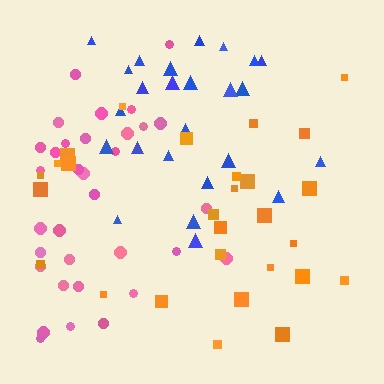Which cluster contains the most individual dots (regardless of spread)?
Pink (33).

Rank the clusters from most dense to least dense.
pink, blue, orange.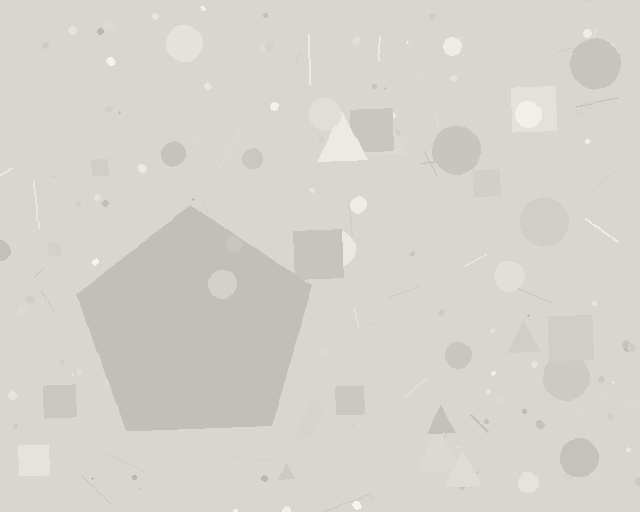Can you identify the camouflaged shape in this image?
The camouflaged shape is a pentagon.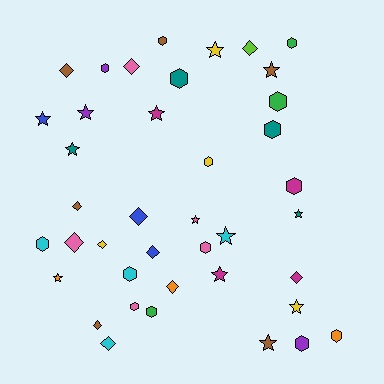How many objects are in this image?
There are 40 objects.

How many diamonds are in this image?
There are 12 diamonds.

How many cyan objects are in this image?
There are 4 cyan objects.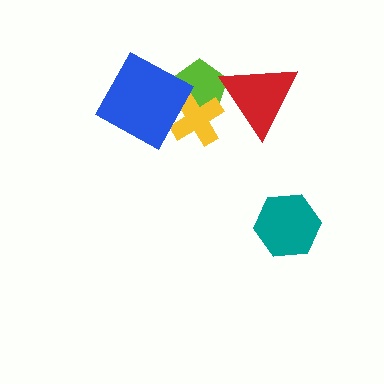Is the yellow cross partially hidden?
Yes, it is partially covered by another shape.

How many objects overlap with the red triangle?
1 object overlaps with the red triangle.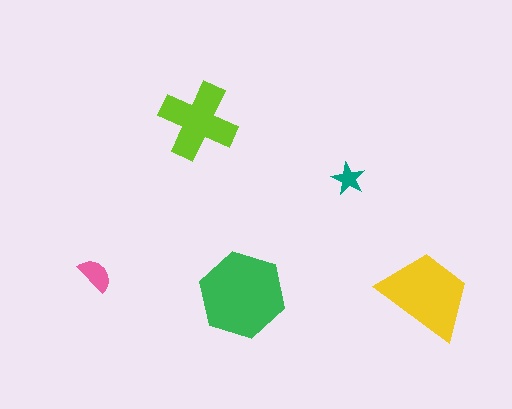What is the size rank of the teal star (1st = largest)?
5th.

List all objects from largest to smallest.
The green hexagon, the yellow trapezoid, the lime cross, the pink semicircle, the teal star.